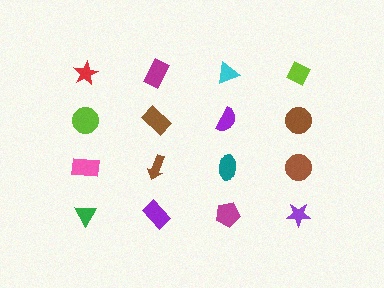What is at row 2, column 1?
A lime circle.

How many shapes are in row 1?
4 shapes.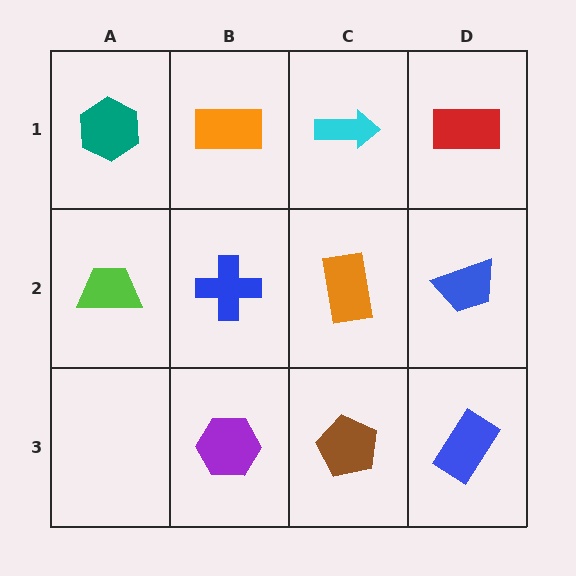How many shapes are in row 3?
3 shapes.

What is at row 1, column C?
A cyan arrow.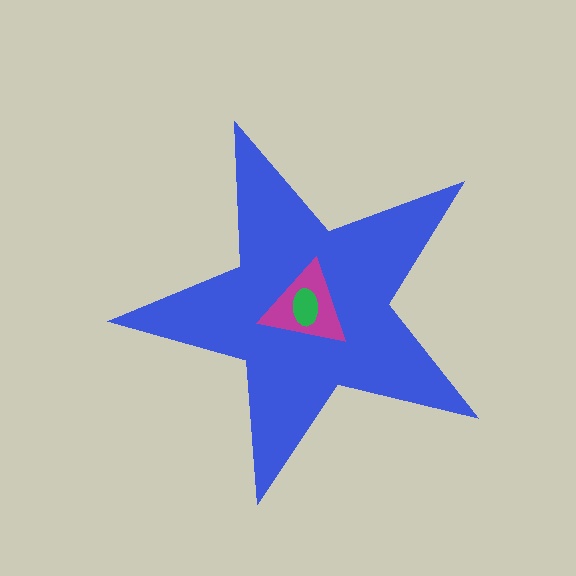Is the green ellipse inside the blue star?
Yes.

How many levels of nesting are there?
3.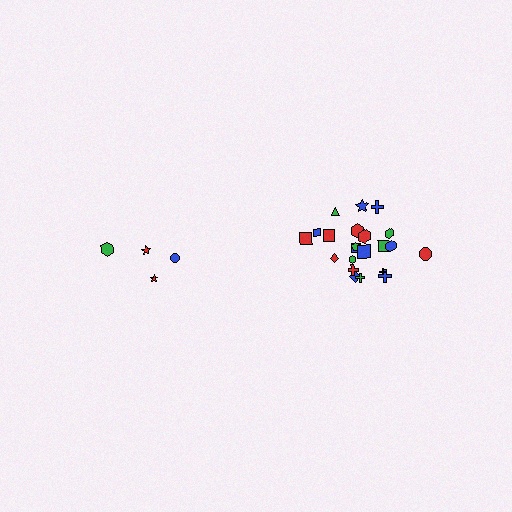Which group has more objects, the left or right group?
The right group.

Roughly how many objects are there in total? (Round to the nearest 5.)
Roughly 25 objects in total.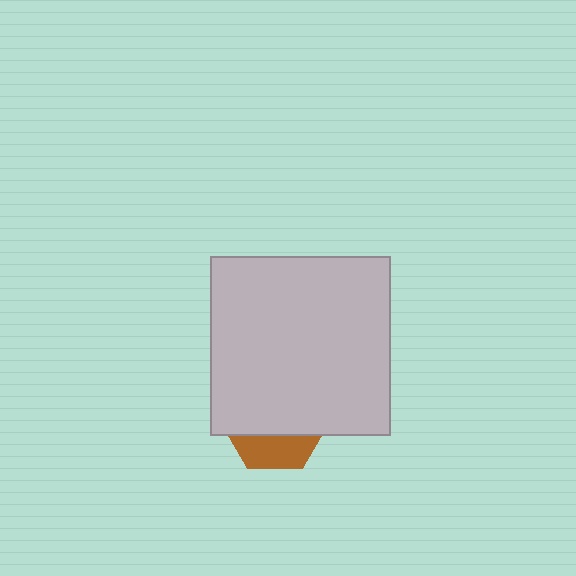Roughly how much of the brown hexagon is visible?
A small part of it is visible (roughly 31%).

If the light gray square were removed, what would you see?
You would see the complete brown hexagon.